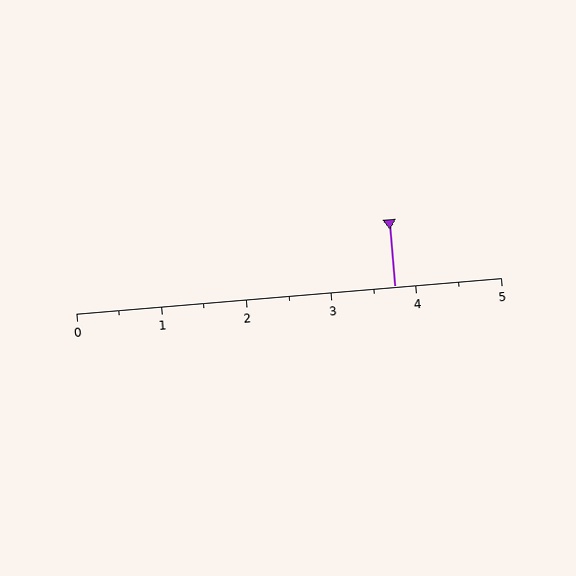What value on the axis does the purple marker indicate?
The marker indicates approximately 3.8.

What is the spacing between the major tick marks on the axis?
The major ticks are spaced 1 apart.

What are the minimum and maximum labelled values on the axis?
The axis runs from 0 to 5.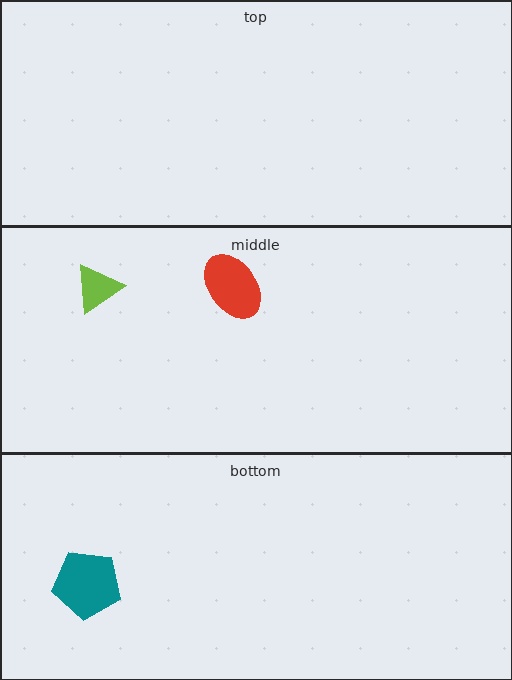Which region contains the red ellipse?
The middle region.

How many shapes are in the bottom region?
1.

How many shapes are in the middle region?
2.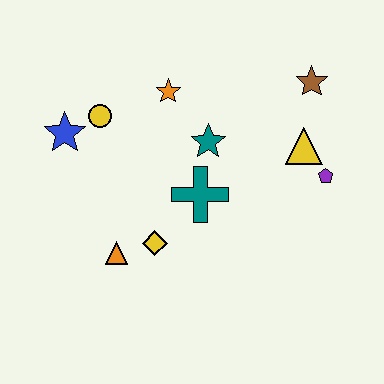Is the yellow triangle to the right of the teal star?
Yes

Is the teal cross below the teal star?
Yes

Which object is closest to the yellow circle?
The blue star is closest to the yellow circle.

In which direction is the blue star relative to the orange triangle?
The blue star is above the orange triangle.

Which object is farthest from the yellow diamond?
The brown star is farthest from the yellow diamond.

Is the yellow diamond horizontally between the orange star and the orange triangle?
Yes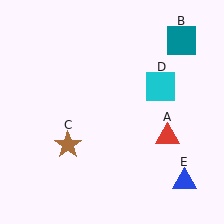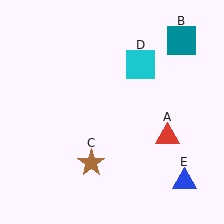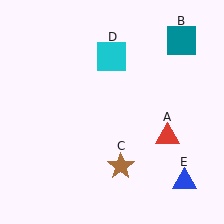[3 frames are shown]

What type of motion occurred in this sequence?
The brown star (object C), cyan square (object D) rotated counterclockwise around the center of the scene.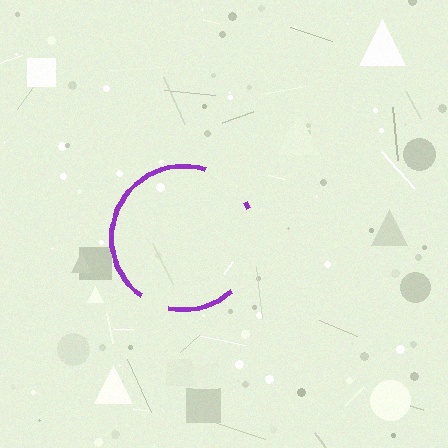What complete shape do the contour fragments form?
The contour fragments form a circle.